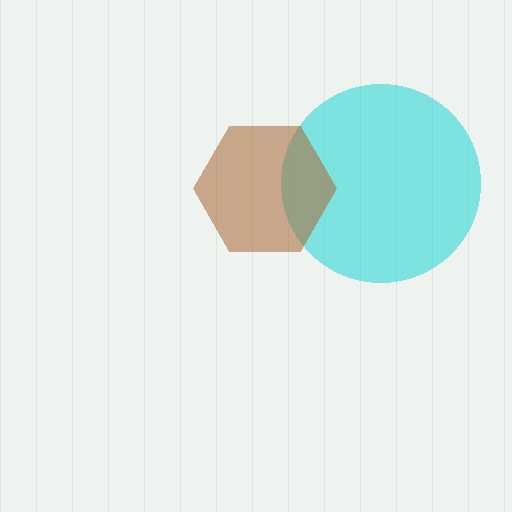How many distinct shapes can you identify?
There are 2 distinct shapes: a cyan circle, a brown hexagon.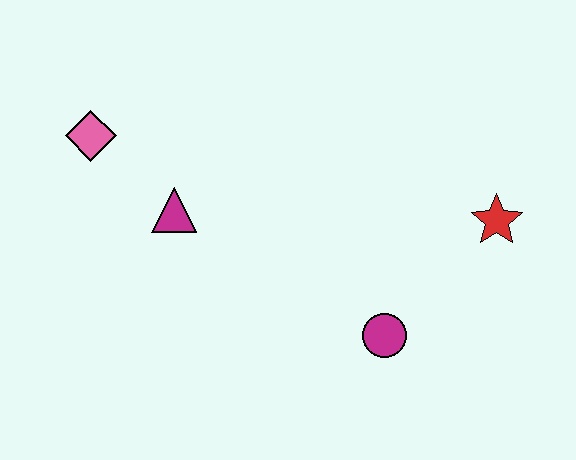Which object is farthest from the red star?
The pink diamond is farthest from the red star.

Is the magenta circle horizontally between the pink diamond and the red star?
Yes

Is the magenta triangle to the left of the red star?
Yes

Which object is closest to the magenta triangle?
The pink diamond is closest to the magenta triangle.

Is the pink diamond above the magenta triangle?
Yes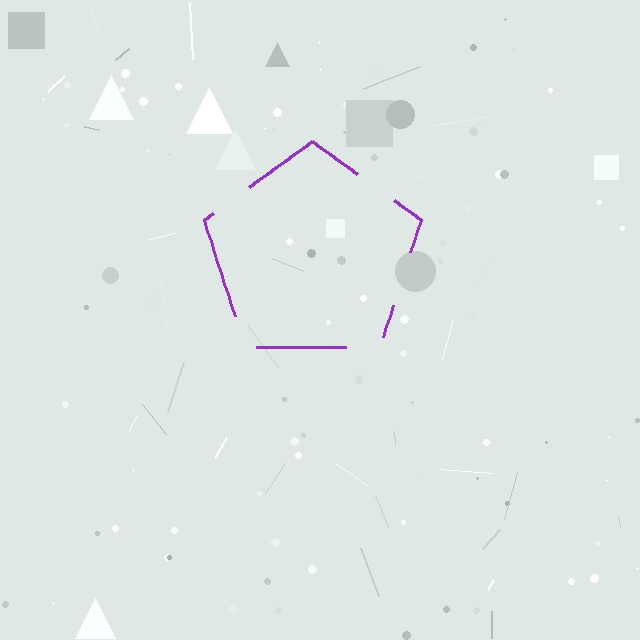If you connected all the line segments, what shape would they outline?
They would outline a pentagon.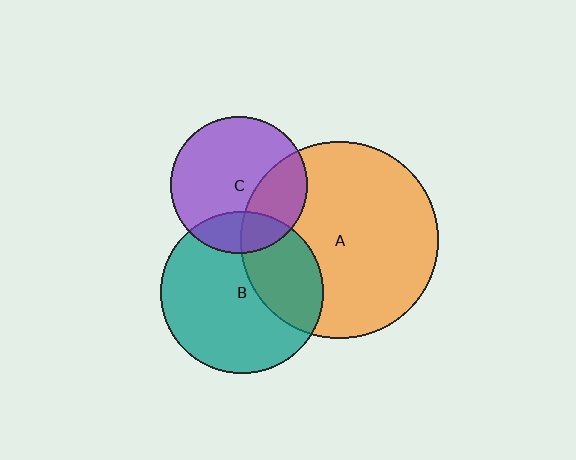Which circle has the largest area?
Circle A (orange).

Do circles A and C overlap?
Yes.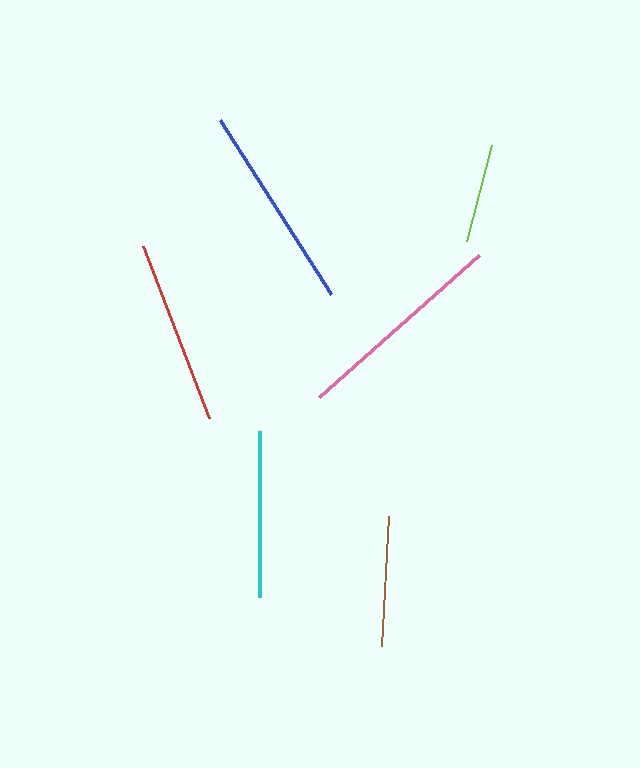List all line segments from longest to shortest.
From longest to shortest: pink, blue, red, cyan, brown, lime.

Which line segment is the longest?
The pink line is the longest at approximately 214 pixels.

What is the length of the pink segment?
The pink segment is approximately 214 pixels long.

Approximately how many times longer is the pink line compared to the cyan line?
The pink line is approximately 1.3 times the length of the cyan line.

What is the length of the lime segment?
The lime segment is approximately 99 pixels long.